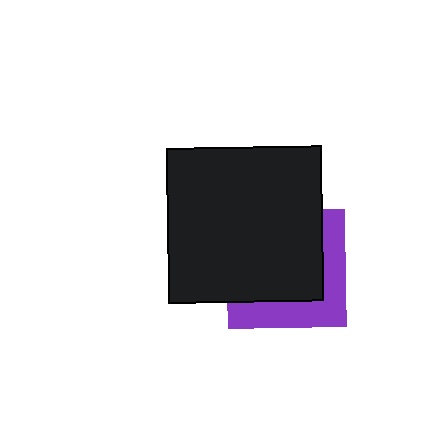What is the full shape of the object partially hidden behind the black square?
The partially hidden object is a purple square.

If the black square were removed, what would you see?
You would see the complete purple square.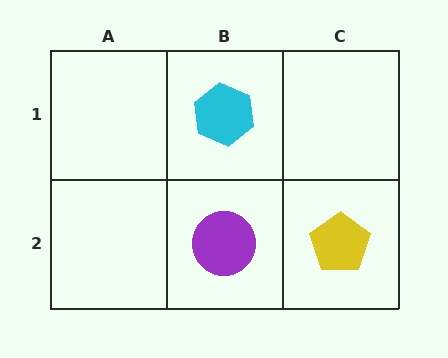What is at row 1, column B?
A cyan hexagon.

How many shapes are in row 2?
2 shapes.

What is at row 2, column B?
A purple circle.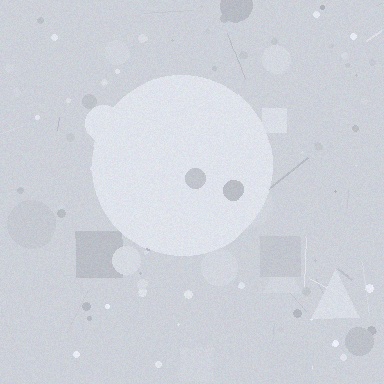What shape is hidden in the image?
A circle is hidden in the image.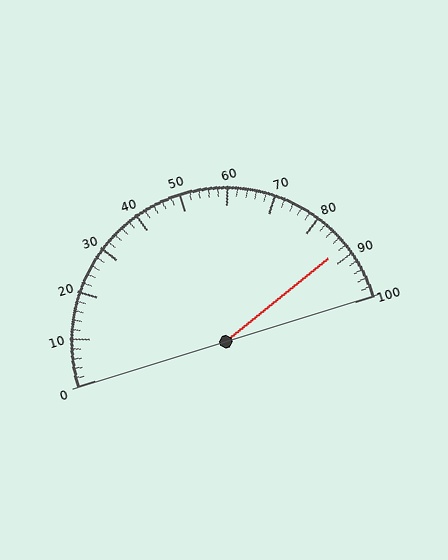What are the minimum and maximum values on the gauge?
The gauge ranges from 0 to 100.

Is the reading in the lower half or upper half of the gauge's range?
The reading is in the upper half of the range (0 to 100).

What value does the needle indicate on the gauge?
The needle indicates approximately 88.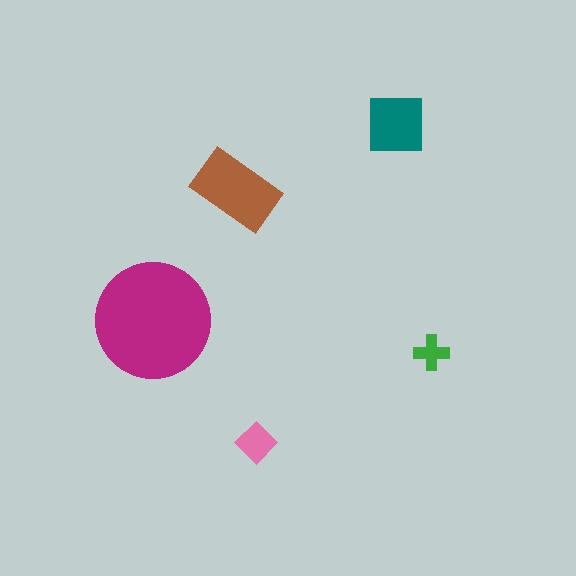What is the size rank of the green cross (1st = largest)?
5th.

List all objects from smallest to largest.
The green cross, the pink diamond, the teal square, the brown rectangle, the magenta circle.